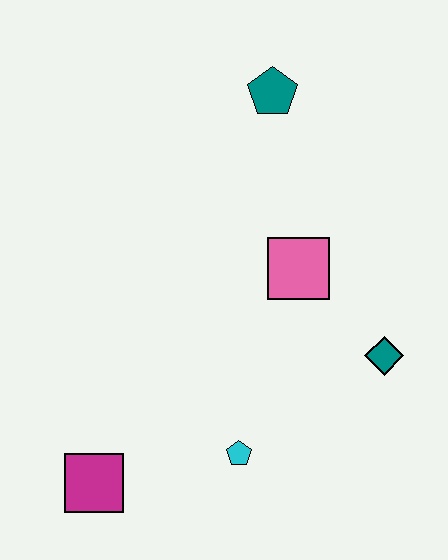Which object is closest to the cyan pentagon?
The magenta square is closest to the cyan pentagon.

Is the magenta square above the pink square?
No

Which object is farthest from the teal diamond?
The magenta square is farthest from the teal diamond.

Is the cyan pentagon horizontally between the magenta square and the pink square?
Yes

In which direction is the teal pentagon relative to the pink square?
The teal pentagon is above the pink square.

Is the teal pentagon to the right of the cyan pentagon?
Yes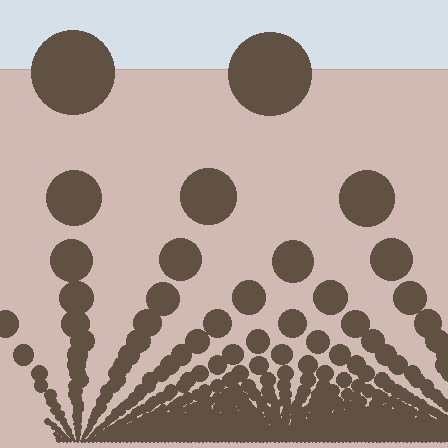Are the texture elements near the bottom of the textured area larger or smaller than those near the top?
Smaller. The gradient is inverted — elements near the bottom are smaller and denser.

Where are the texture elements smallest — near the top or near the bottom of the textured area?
Near the bottom.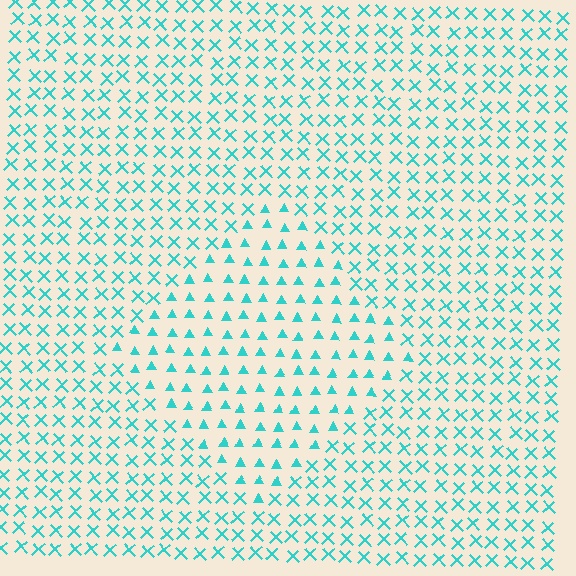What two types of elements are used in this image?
The image uses triangles inside the diamond region and X marks outside it.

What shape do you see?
I see a diamond.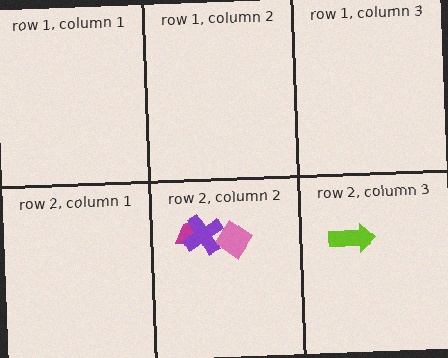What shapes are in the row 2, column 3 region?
The lime arrow.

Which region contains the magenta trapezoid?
The row 2, column 2 region.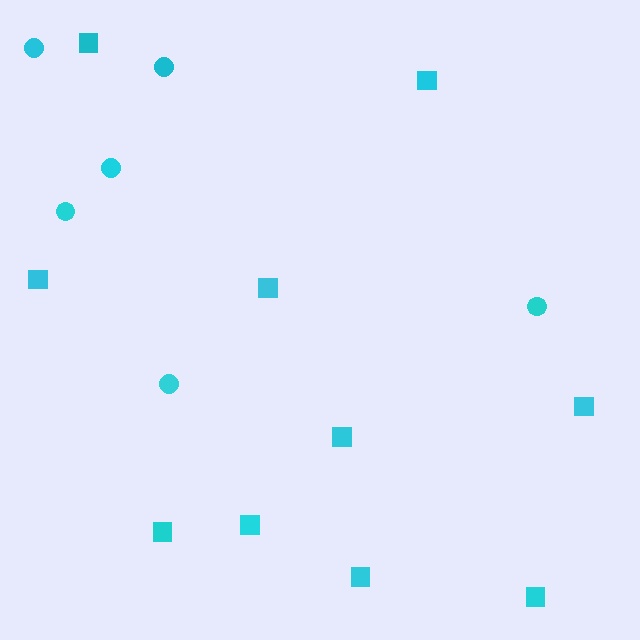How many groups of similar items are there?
There are 2 groups: one group of squares (10) and one group of circles (6).